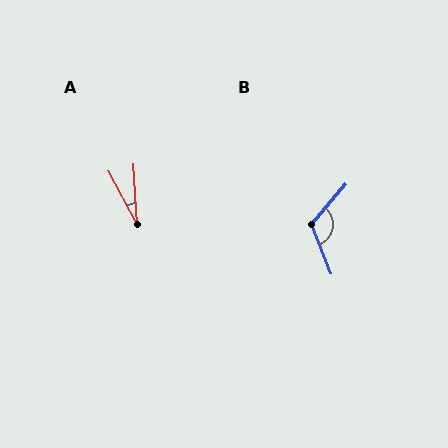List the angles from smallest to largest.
A (24°), B (118°).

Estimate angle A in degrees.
Approximately 24 degrees.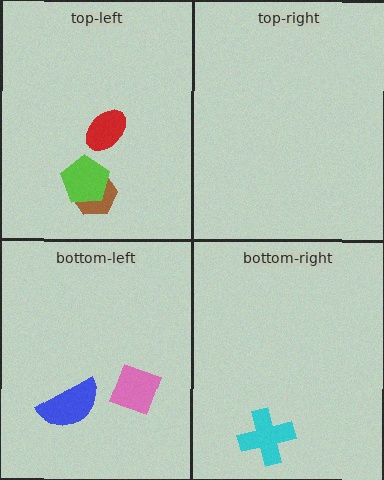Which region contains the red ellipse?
The top-left region.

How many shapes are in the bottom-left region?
2.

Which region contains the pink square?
The bottom-left region.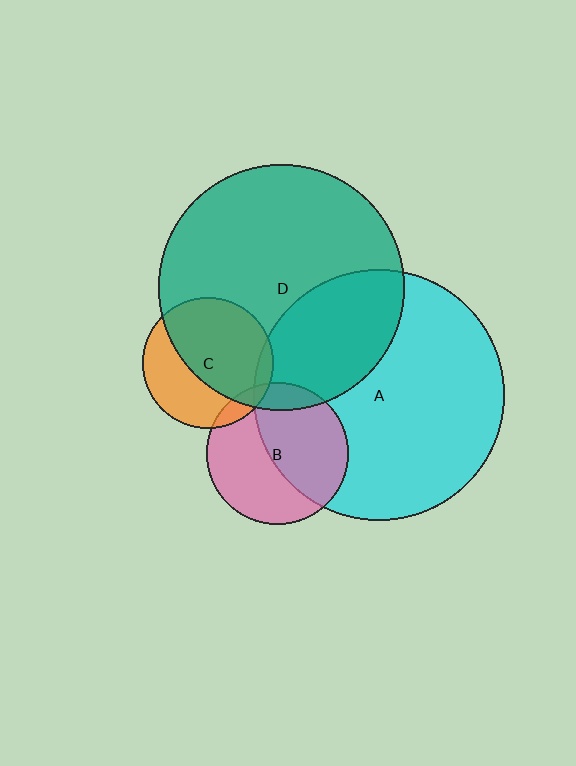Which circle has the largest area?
Circle A (cyan).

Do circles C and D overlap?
Yes.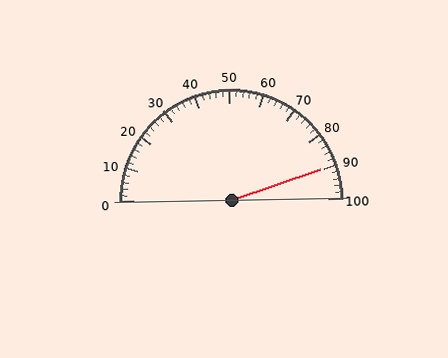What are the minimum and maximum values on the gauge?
The gauge ranges from 0 to 100.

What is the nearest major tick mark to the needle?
The nearest major tick mark is 90.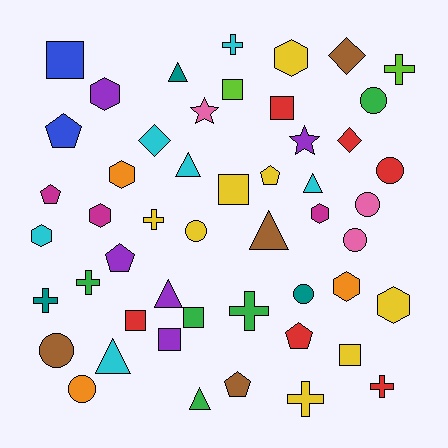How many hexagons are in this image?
There are 8 hexagons.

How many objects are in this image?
There are 50 objects.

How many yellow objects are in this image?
There are 8 yellow objects.